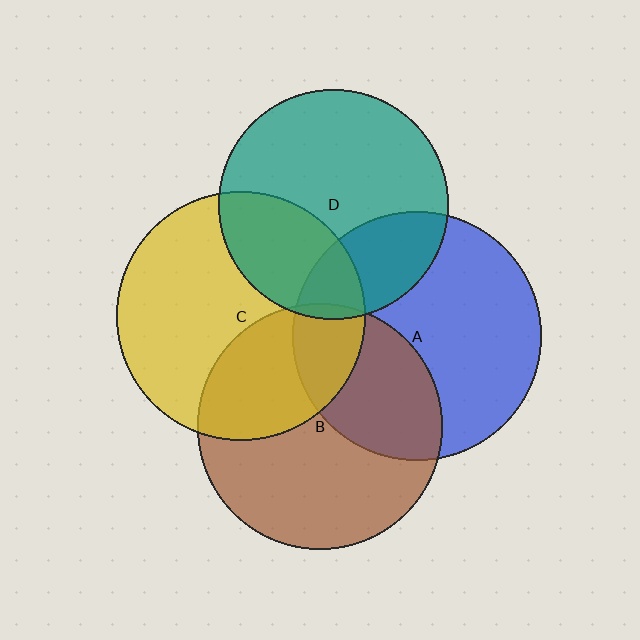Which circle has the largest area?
Circle A (blue).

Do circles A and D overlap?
Yes.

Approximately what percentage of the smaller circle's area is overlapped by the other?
Approximately 25%.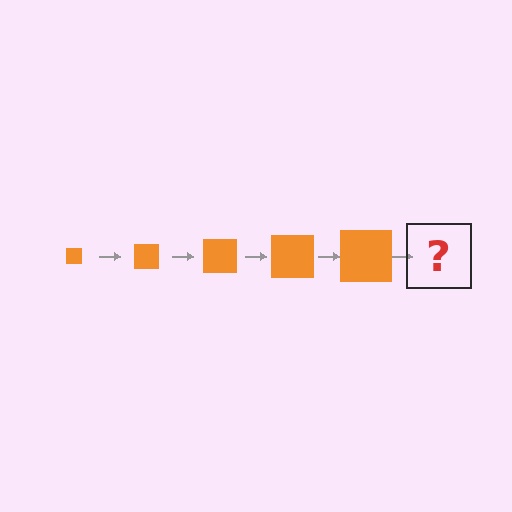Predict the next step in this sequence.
The next step is an orange square, larger than the previous one.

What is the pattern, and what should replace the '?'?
The pattern is that the square gets progressively larger each step. The '?' should be an orange square, larger than the previous one.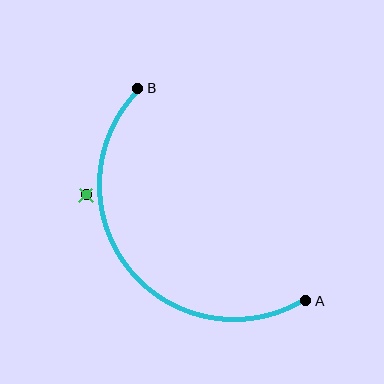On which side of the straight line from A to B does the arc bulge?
The arc bulges below and to the left of the straight line connecting A and B.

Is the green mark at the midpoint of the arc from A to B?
No — the green mark does not lie on the arc at all. It sits slightly outside the curve.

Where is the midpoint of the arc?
The arc midpoint is the point on the curve farthest from the straight line joining A and B. It sits below and to the left of that line.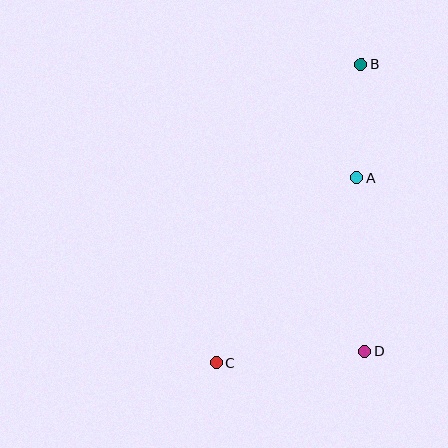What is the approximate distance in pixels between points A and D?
The distance between A and D is approximately 174 pixels.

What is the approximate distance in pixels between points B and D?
The distance between B and D is approximately 287 pixels.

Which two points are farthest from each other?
Points B and C are farthest from each other.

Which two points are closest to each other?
Points A and B are closest to each other.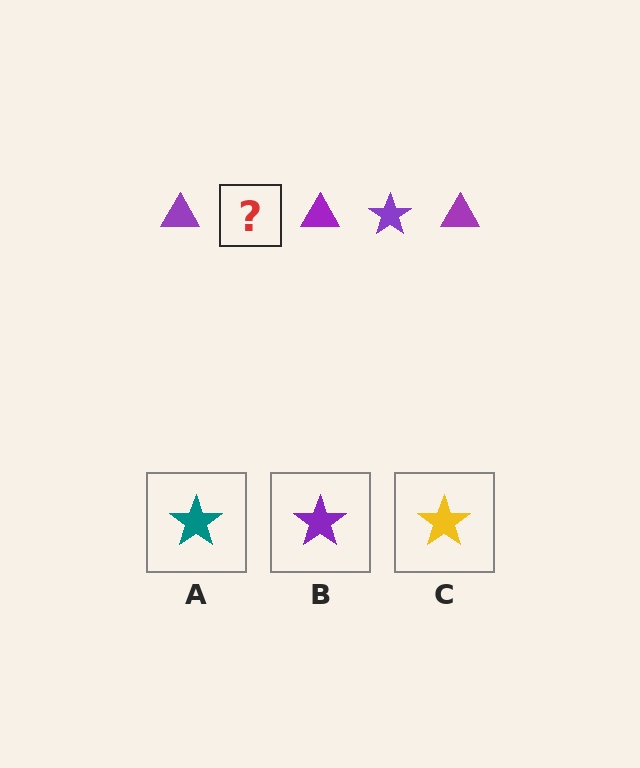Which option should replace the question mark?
Option B.